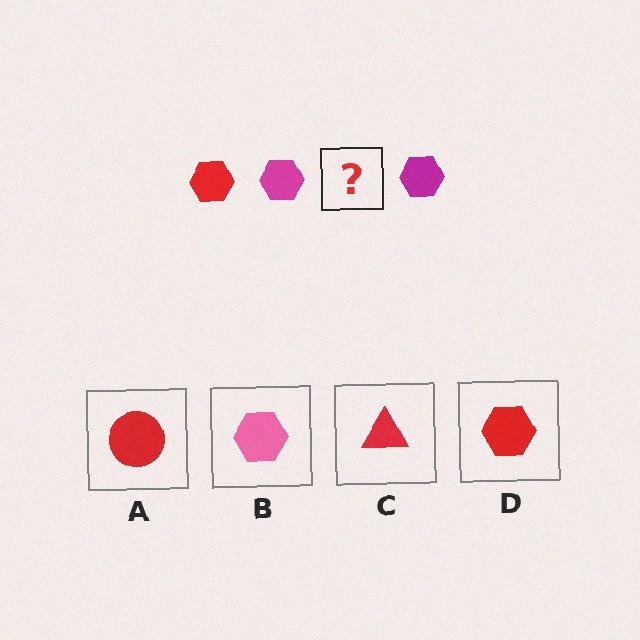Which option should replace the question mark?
Option D.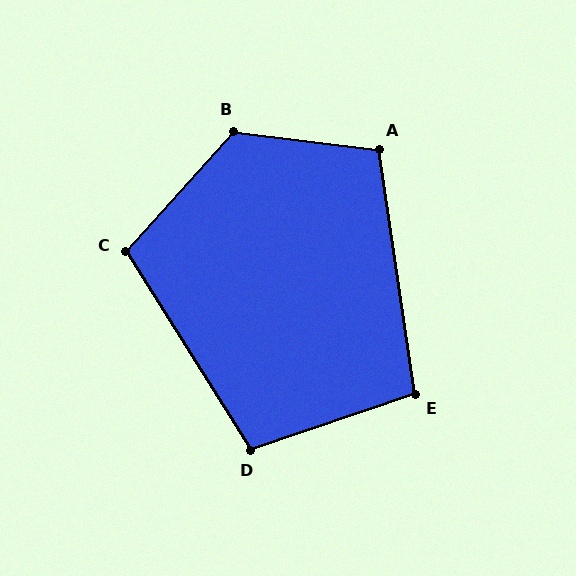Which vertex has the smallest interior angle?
E, at approximately 100 degrees.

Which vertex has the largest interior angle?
B, at approximately 125 degrees.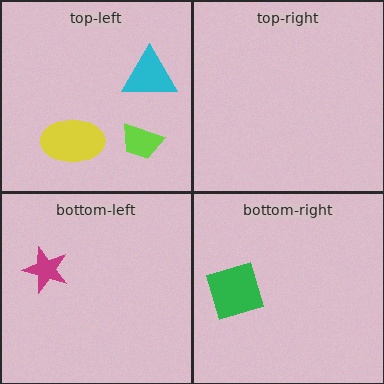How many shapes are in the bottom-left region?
1.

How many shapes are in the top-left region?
3.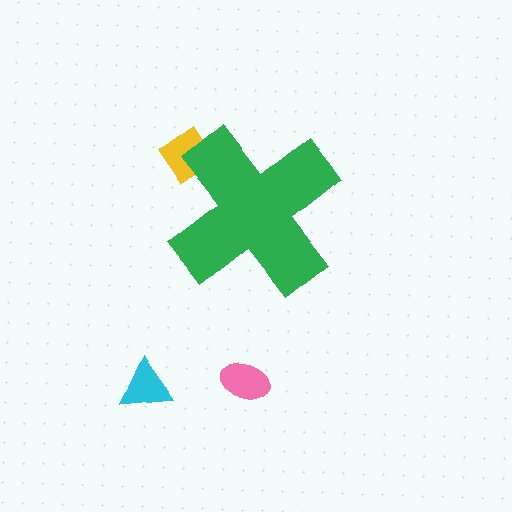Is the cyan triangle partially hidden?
No, the cyan triangle is fully visible.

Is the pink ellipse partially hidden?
No, the pink ellipse is fully visible.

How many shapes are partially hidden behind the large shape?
1 shape is partially hidden.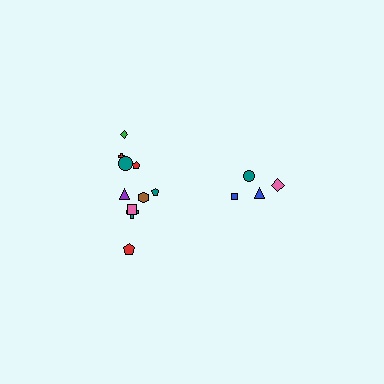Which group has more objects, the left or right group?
The left group.